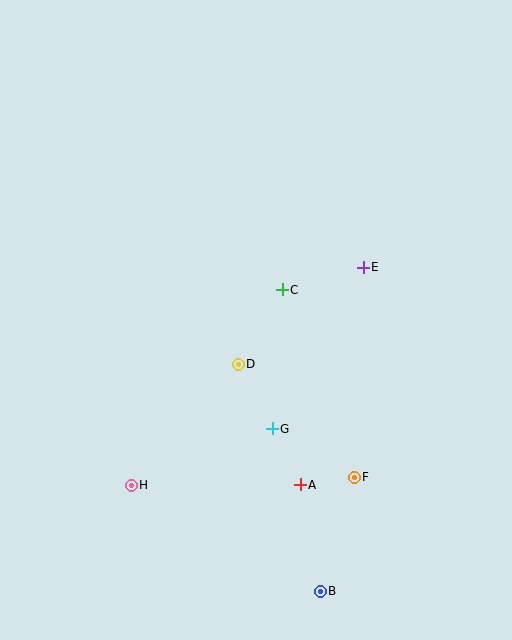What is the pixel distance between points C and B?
The distance between C and B is 304 pixels.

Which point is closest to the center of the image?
Point C at (282, 290) is closest to the center.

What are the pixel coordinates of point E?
Point E is at (363, 267).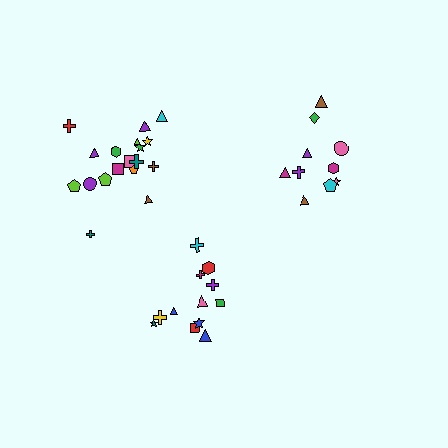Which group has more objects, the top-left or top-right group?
The top-left group.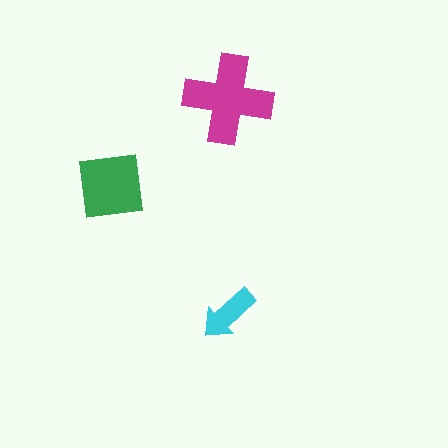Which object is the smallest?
The cyan arrow.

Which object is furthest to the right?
The magenta cross is rightmost.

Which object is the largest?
The magenta cross.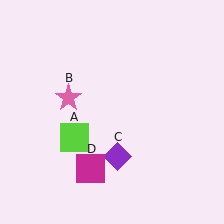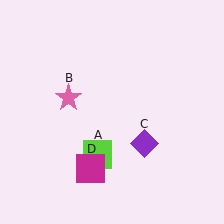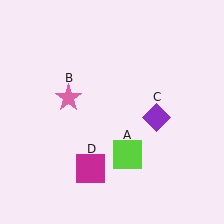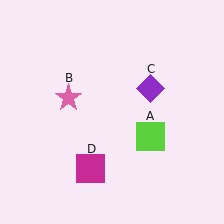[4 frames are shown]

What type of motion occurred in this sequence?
The lime square (object A), purple diamond (object C) rotated counterclockwise around the center of the scene.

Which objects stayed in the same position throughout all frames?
Pink star (object B) and magenta square (object D) remained stationary.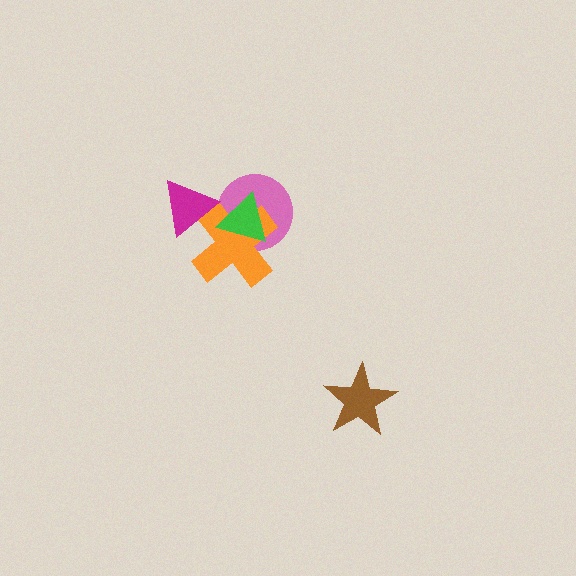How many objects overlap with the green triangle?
2 objects overlap with the green triangle.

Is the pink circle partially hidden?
Yes, it is partially covered by another shape.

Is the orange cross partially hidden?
Yes, it is partially covered by another shape.